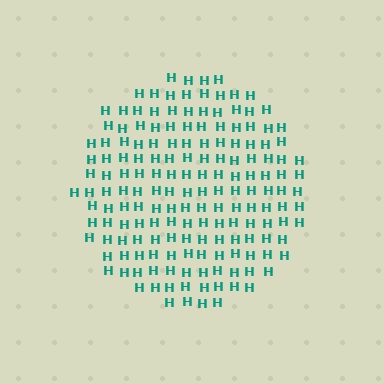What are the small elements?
The small elements are letter H's.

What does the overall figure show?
The overall figure shows a circle.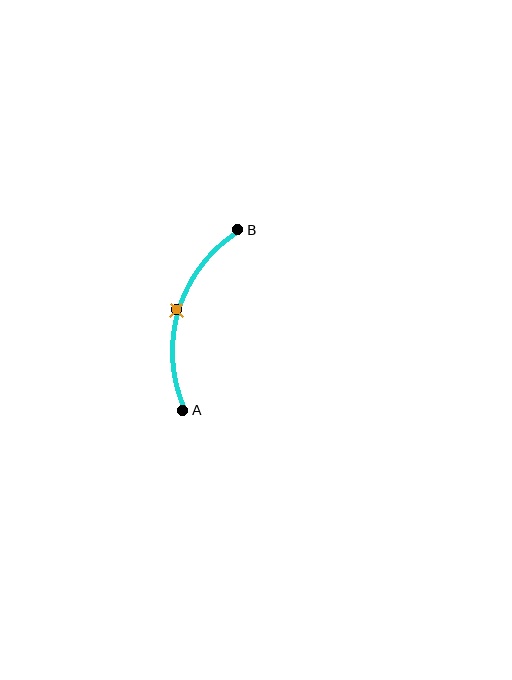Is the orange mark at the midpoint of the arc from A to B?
Yes. The orange mark lies on the arc at equal arc-length from both A and B — it is the arc midpoint.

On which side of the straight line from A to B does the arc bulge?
The arc bulges to the left of the straight line connecting A and B.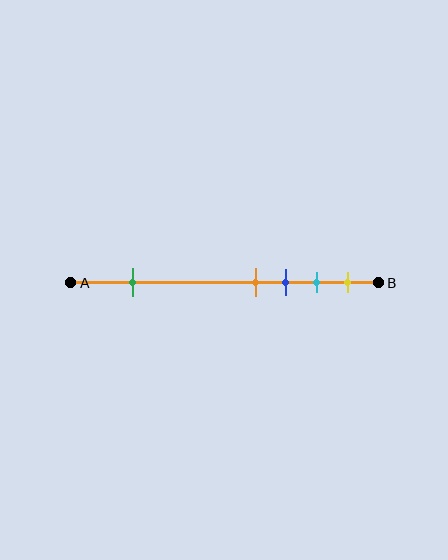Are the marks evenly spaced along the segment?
No, the marks are not evenly spaced.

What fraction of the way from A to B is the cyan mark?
The cyan mark is approximately 80% (0.8) of the way from A to B.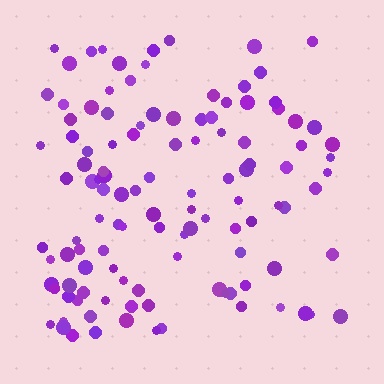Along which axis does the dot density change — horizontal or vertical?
Horizontal.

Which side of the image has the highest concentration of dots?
The left.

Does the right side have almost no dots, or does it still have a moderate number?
Still a moderate number, just noticeably fewer than the left.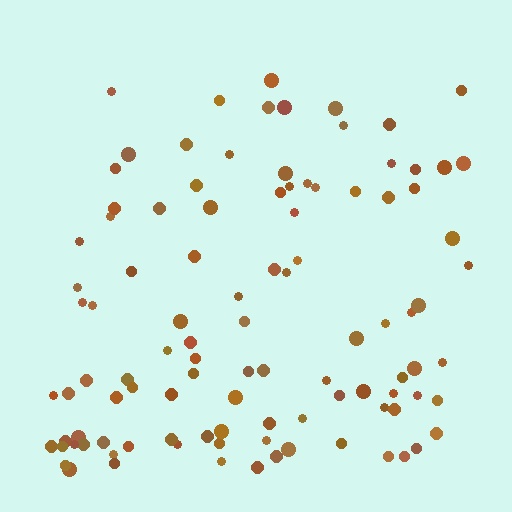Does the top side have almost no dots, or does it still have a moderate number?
Still a moderate number, just noticeably fewer than the bottom.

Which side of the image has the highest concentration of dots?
The bottom.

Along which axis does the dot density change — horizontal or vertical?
Vertical.